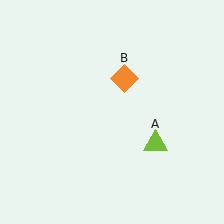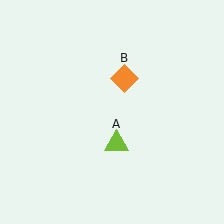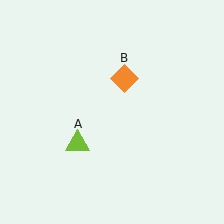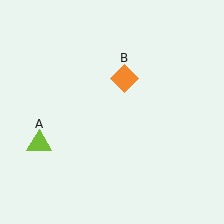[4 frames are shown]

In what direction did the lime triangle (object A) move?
The lime triangle (object A) moved left.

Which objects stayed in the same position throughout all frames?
Orange diamond (object B) remained stationary.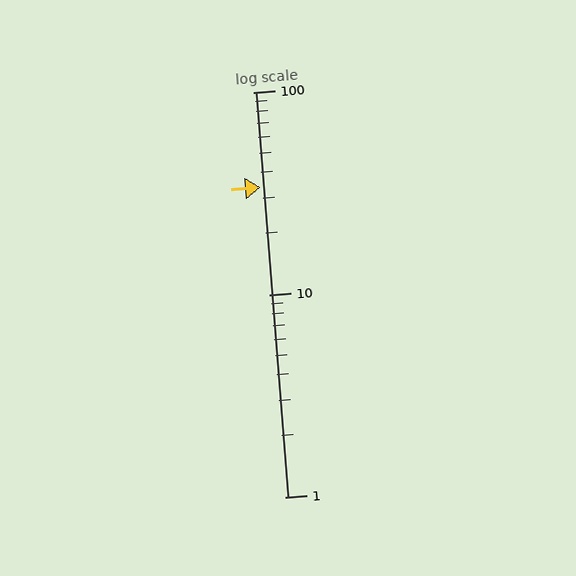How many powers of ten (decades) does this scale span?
The scale spans 2 decades, from 1 to 100.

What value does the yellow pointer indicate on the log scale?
The pointer indicates approximately 34.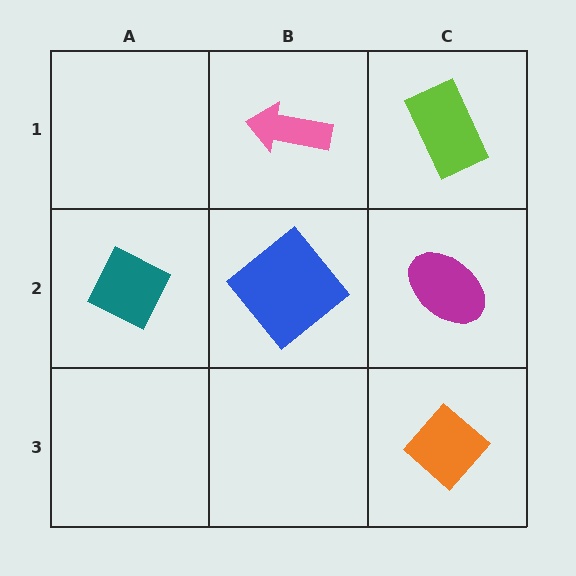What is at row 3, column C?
An orange diamond.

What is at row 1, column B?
A pink arrow.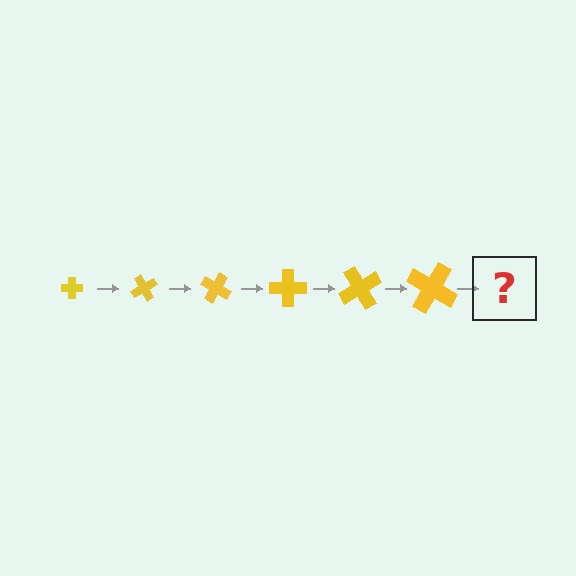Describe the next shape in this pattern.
It should be a cross, larger than the previous one and rotated 360 degrees from the start.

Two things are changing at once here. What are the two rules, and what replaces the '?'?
The two rules are that the cross grows larger each step and it rotates 60 degrees each step. The '?' should be a cross, larger than the previous one and rotated 360 degrees from the start.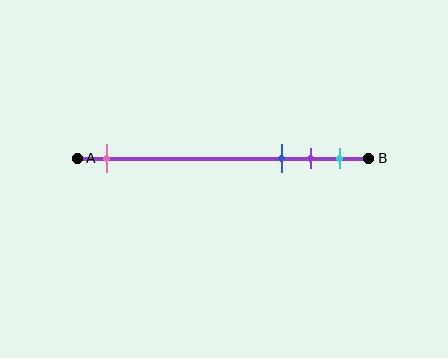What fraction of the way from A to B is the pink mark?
The pink mark is approximately 10% (0.1) of the way from A to B.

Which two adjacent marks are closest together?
The purple and cyan marks are the closest adjacent pair.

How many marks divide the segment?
There are 4 marks dividing the segment.